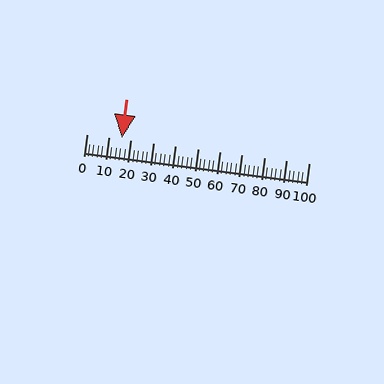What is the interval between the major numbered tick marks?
The major tick marks are spaced 10 units apart.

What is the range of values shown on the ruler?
The ruler shows values from 0 to 100.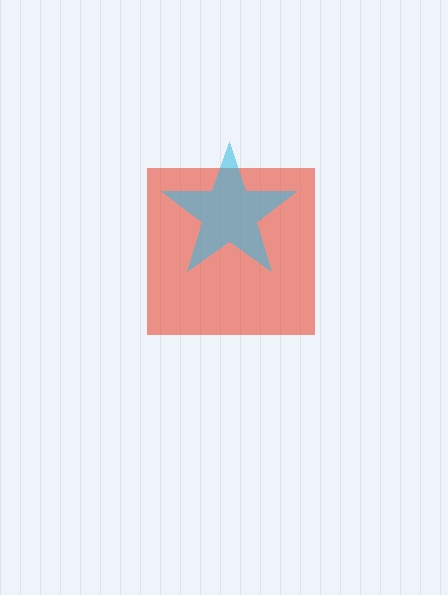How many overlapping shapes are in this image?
There are 2 overlapping shapes in the image.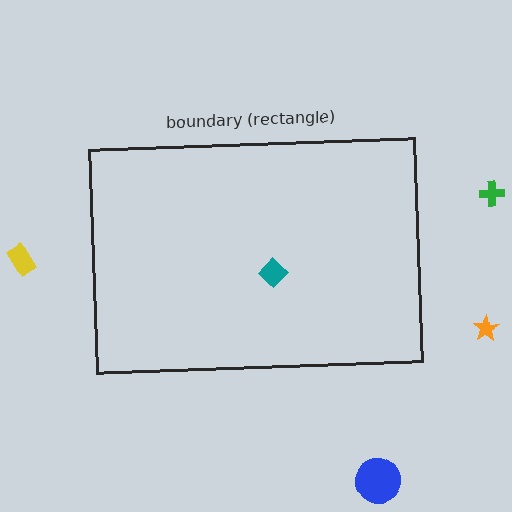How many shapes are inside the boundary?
1 inside, 4 outside.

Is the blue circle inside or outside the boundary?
Outside.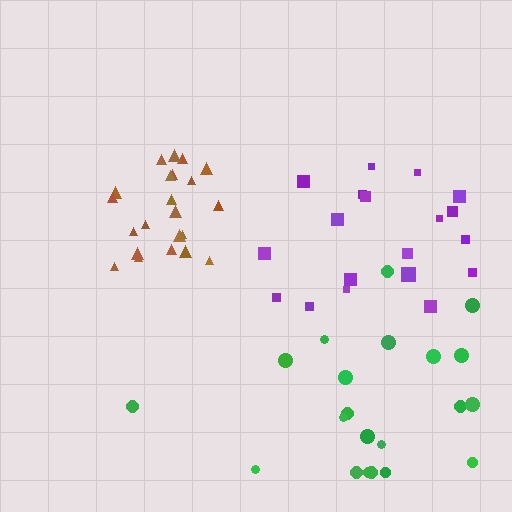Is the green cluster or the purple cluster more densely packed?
Green.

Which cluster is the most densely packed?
Brown.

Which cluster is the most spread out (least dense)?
Purple.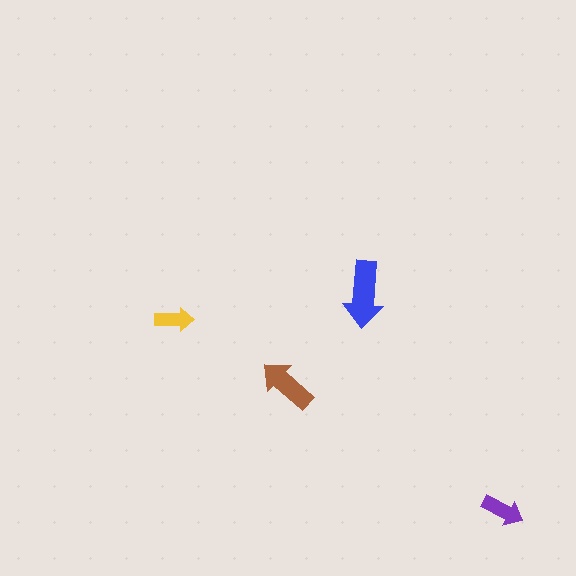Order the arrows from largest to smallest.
the blue one, the brown one, the purple one, the yellow one.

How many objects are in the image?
There are 4 objects in the image.